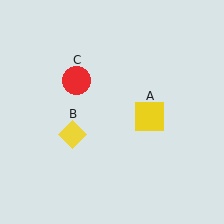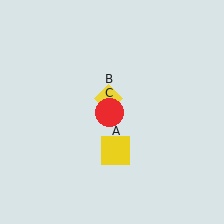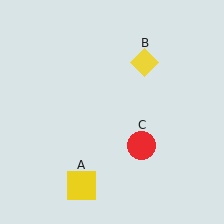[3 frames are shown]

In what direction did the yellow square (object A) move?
The yellow square (object A) moved down and to the left.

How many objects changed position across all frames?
3 objects changed position: yellow square (object A), yellow diamond (object B), red circle (object C).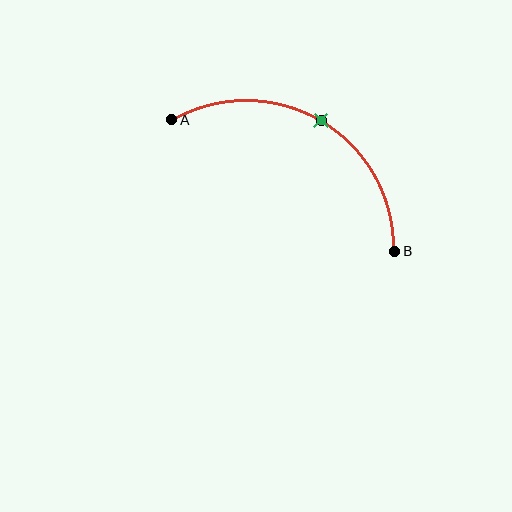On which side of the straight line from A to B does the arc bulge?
The arc bulges above the straight line connecting A and B.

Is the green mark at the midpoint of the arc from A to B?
Yes. The green mark lies on the arc at equal arc-length from both A and B — it is the arc midpoint.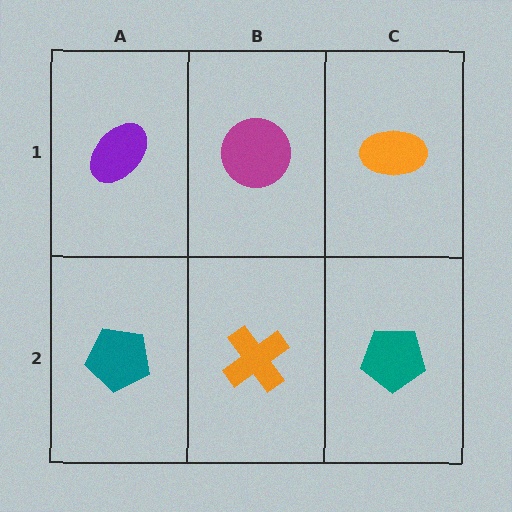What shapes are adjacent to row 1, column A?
A teal pentagon (row 2, column A), a magenta circle (row 1, column B).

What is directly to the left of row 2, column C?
An orange cross.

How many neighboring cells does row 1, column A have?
2.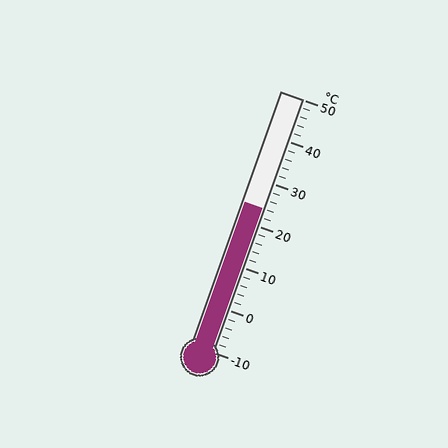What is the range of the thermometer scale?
The thermometer scale ranges from -10°C to 50°C.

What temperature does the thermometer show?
The thermometer shows approximately 24°C.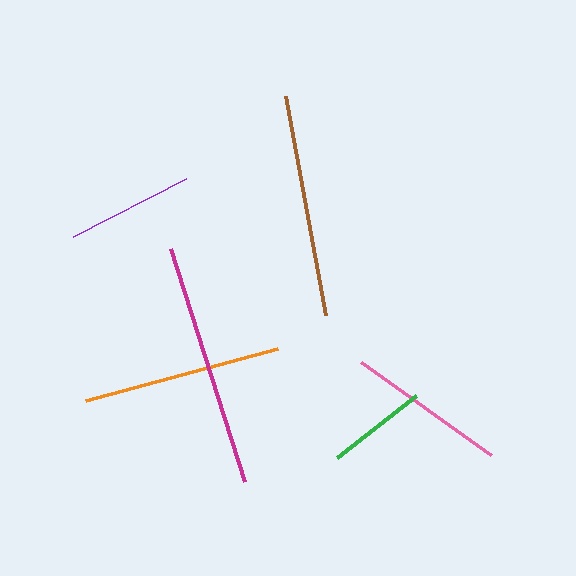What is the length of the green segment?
The green segment is approximately 100 pixels long.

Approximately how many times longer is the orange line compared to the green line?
The orange line is approximately 2.0 times the length of the green line.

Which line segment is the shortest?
The green line is the shortest at approximately 100 pixels.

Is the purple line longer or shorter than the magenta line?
The magenta line is longer than the purple line.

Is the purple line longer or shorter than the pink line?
The pink line is longer than the purple line.